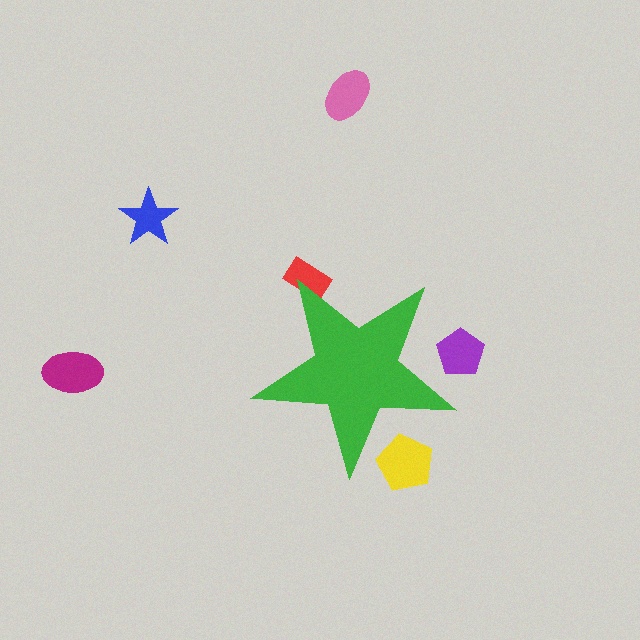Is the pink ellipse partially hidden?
No, the pink ellipse is fully visible.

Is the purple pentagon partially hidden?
Yes, the purple pentagon is partially hidden behind the green star.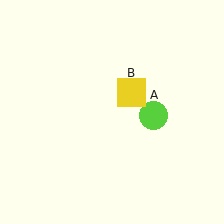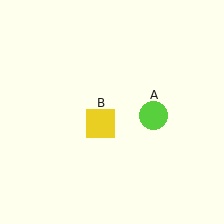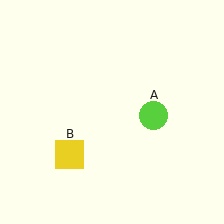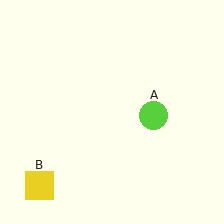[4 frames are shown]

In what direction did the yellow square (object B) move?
The yellow square (object B) moved down and to the left.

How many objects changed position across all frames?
1 object changed position: yellow square (object B).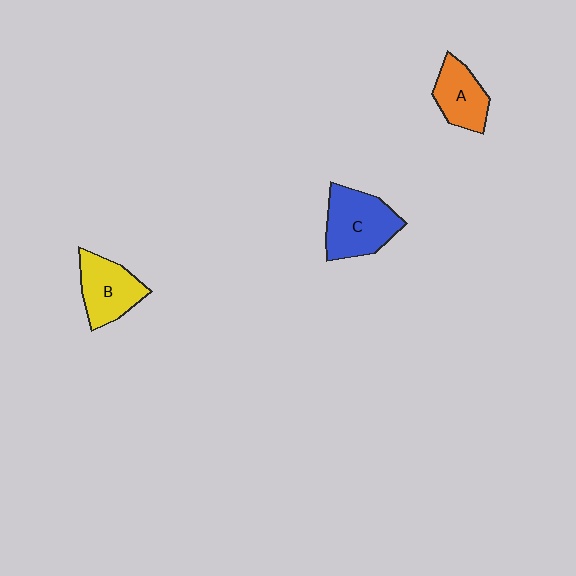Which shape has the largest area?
Shape C (blue).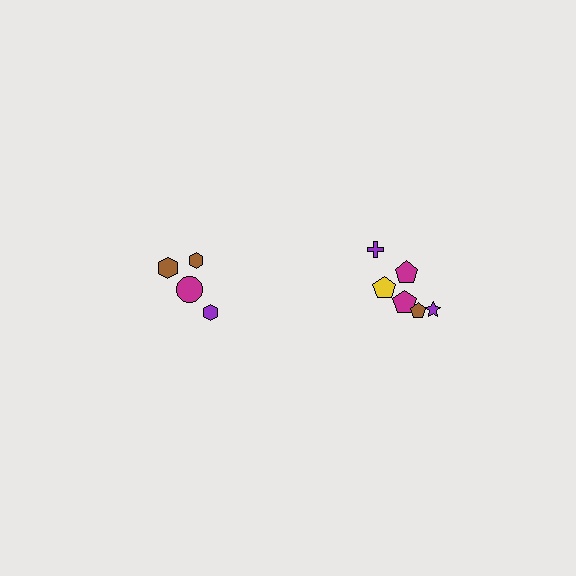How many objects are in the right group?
There are 6 objects.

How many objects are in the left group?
There are 4 objects.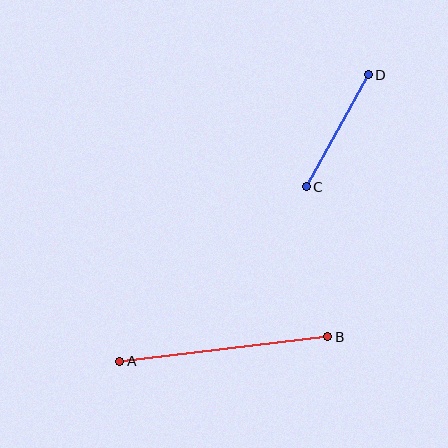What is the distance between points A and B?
The distance is approximately 209 pixels.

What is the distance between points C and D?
The distance is approximately 128 pixels.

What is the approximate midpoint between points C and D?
The midpoint is at approximately (337, 131) pixels.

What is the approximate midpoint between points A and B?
The midpoint is at approximately (224, 349) pixels.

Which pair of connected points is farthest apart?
Points A and B are farthest apart.